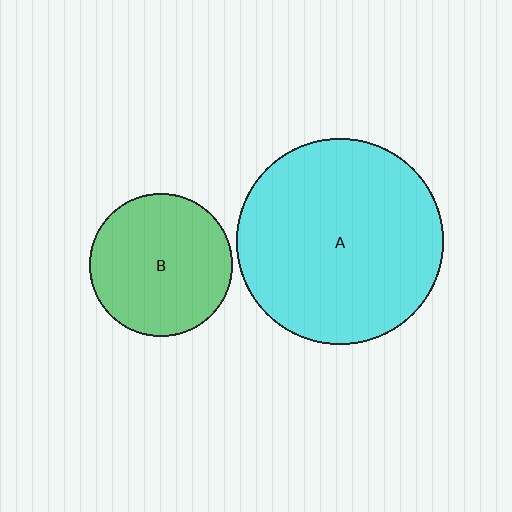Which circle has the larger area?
Circle A (cyan).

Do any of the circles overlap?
No, none of the circles overlap.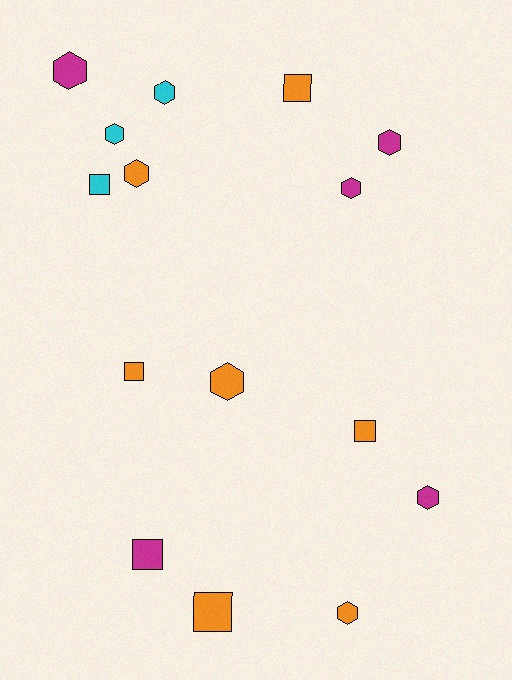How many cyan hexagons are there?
There are 2 cyan hexagons.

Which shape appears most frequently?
Hexagon, with 9 objects.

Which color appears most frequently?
Orange, with 7 objects.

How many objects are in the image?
There are 15 objects.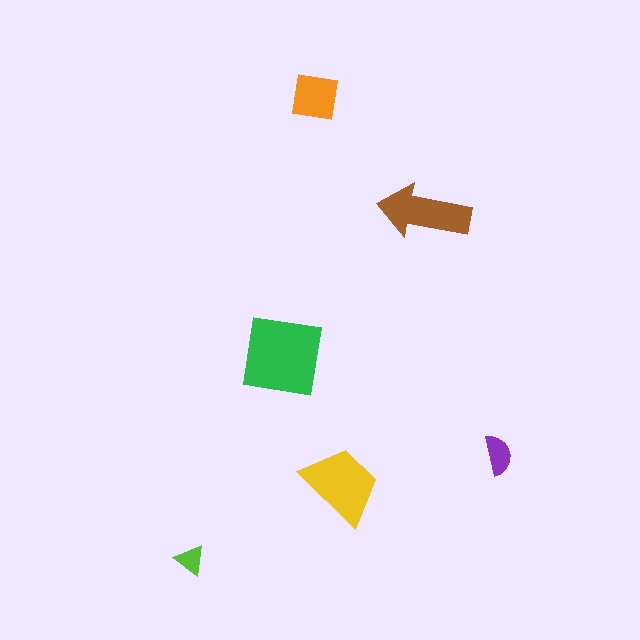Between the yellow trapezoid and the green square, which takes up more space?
The green square.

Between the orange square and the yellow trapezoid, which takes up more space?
The yellow trapezoid.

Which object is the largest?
The green square.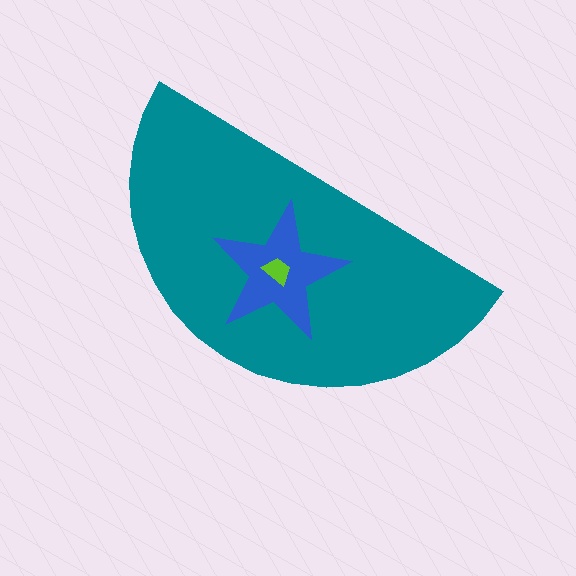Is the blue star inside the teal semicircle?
Yes.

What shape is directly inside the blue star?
The lime trapezoid.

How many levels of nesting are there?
3.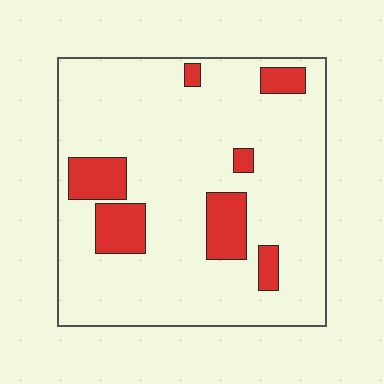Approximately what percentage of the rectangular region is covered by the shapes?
Approximately 15%.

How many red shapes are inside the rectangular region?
7.